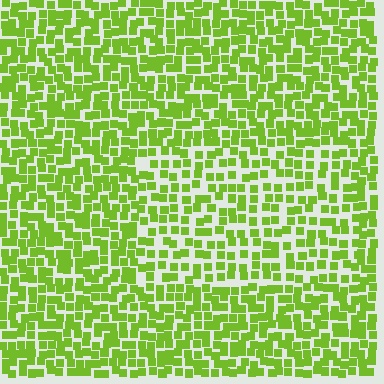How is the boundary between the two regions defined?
The boundary is defined by a change in element density (approximately 1.5x ratio). All elements are the same color, size, and shape.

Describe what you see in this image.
The image contains small lime elements arranged at two different densities. A rectangle-shaped region is visible where the elements are less densely packed than the surrounding area.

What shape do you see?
I see a rectangle.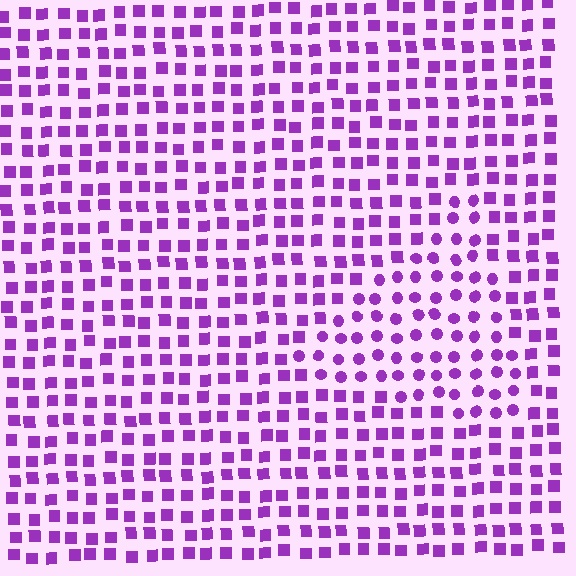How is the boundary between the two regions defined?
The boundary is defined by a change in element shape: circles inside vs. squares outside. All elements share the same color and spacing.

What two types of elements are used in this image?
The image uses circles inside the triangle region and squares outside it.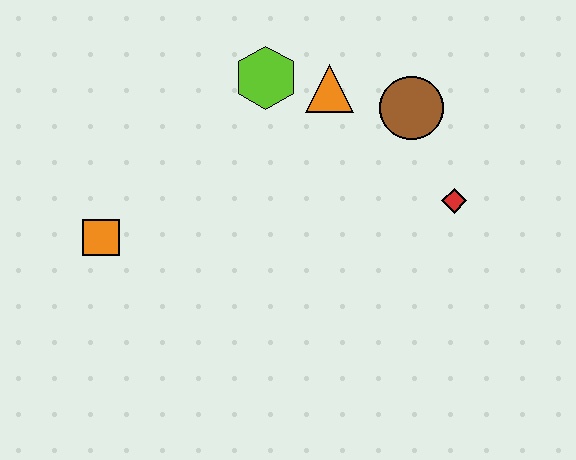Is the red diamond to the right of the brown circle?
Yes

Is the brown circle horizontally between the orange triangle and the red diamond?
Yes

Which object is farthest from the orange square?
The red diamond is farthest from the orange square.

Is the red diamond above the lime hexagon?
No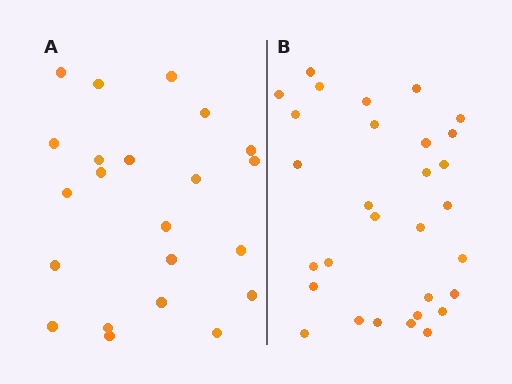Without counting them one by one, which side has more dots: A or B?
Region B (the right region) has more dots.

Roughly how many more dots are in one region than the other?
Region B has roughly 8 or so more dots than region A.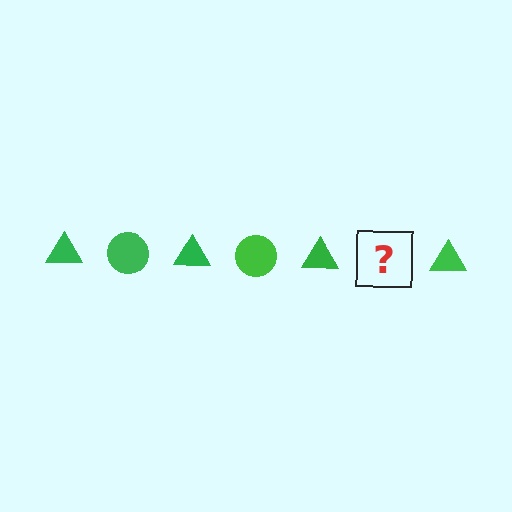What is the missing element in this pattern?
The missing element is a green circle.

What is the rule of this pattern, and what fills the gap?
The rule is that the pattern cycles through triangle, circle shapes in green. The gap should be filled with a green circle.